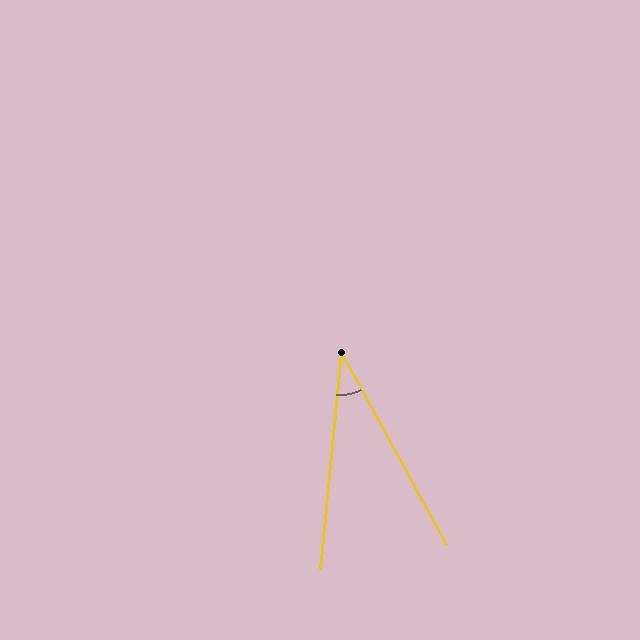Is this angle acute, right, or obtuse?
It is acute.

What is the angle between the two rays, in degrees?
Approximately 34 degrees.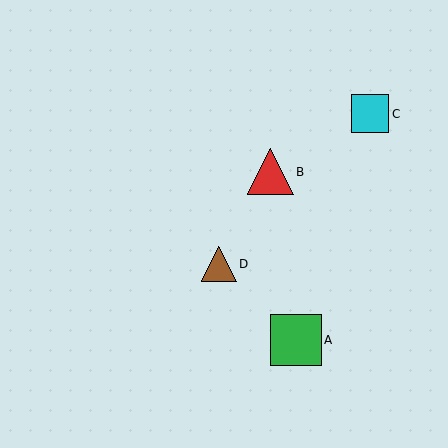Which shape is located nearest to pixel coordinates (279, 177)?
The red triangle (labeled B) at (271, 172) is nearest to that location.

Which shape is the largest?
The green square (labeled A) is the largest.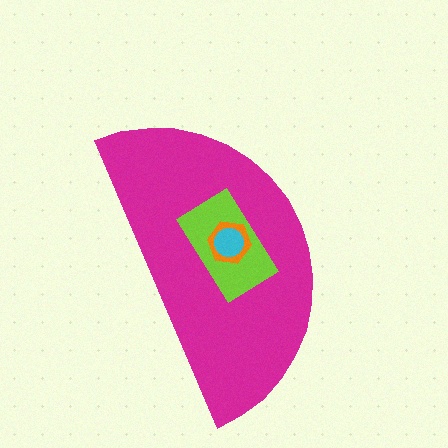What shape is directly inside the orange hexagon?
The cyan circle.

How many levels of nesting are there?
4.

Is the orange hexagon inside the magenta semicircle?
Yes.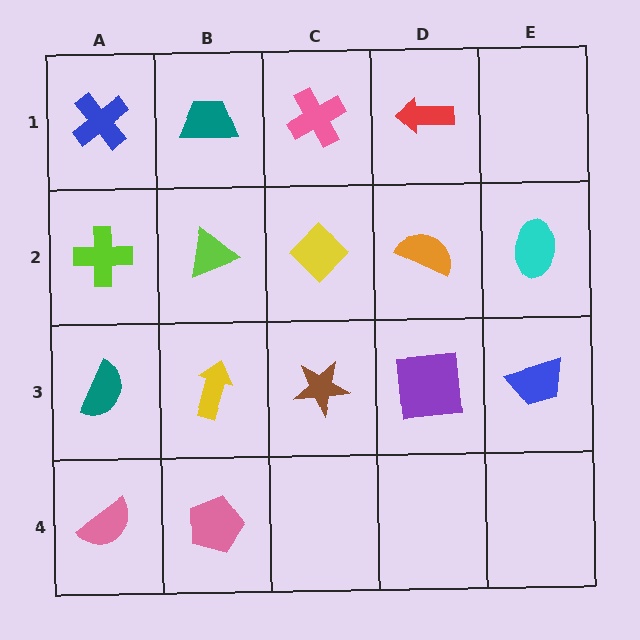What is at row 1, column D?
A red arrow.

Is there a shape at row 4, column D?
No, that cell is empty.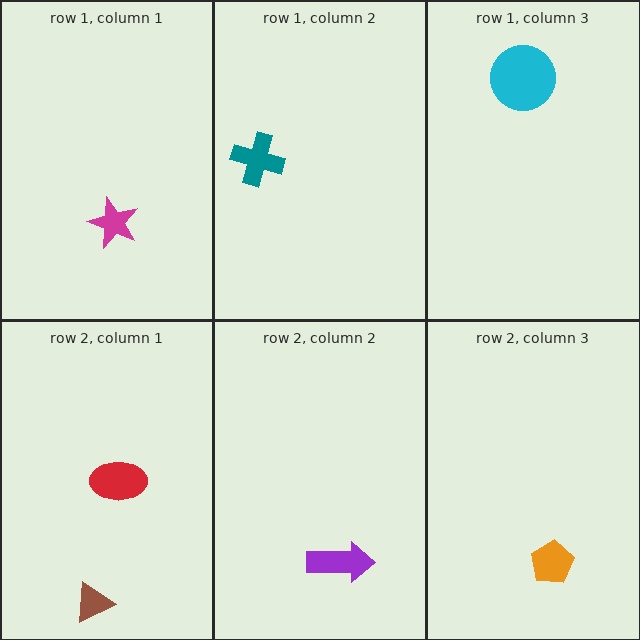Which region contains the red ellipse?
The row 2, column 1 region.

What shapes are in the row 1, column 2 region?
The teal cross.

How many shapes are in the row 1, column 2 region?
1.